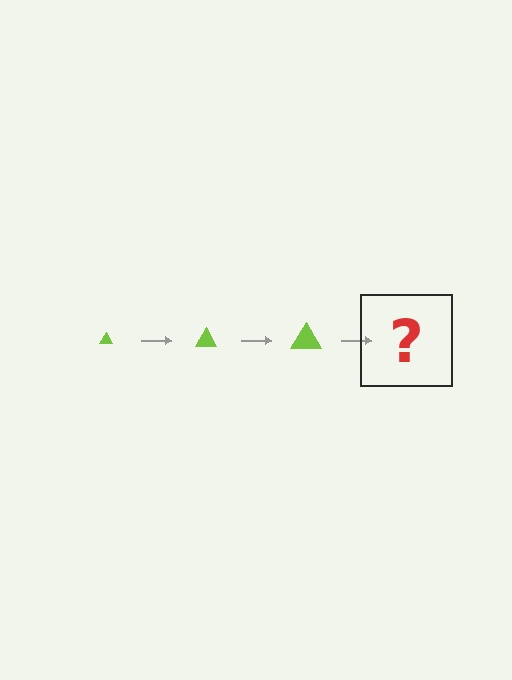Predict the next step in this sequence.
The next step is a lime triangle, larger than the previous one.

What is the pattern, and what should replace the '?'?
The pattern is that the triangle gets progressively larger each step. The '?' should be a lime triangle, larger than the previous one.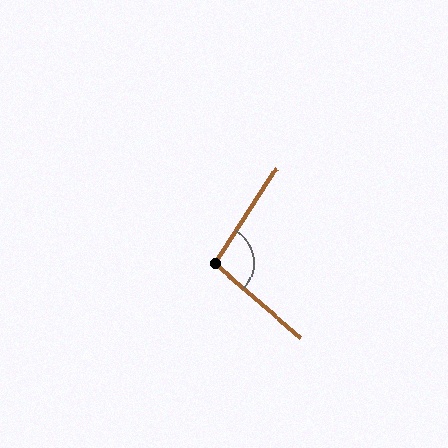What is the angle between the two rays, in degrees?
Approximately 97 degrees.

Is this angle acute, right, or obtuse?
It is obtuse.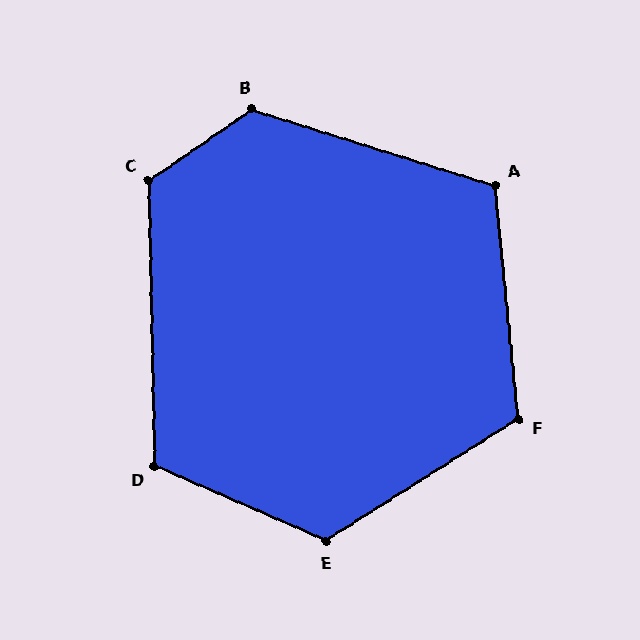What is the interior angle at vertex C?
Approximately 123 degrees (obtuse).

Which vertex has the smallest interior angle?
A, at approximately 113 degrees.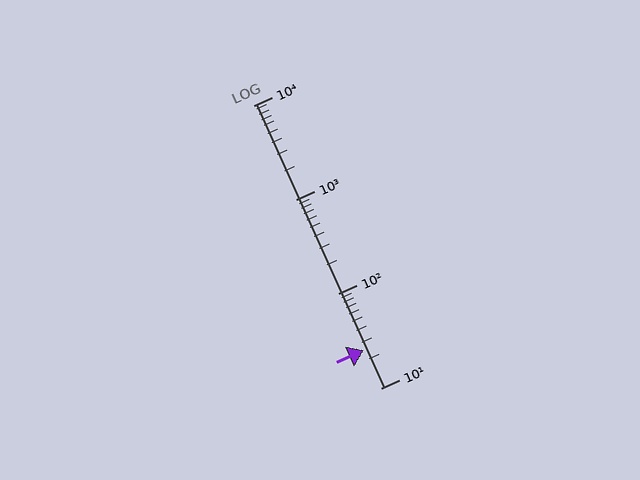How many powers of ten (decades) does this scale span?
The scale spans 3 decades, from 10 to 10000.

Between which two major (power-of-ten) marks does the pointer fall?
The pointer is between 10 and 100.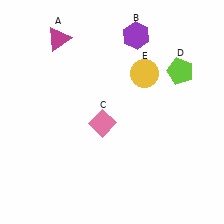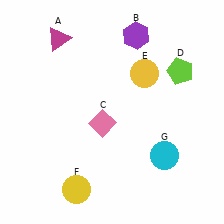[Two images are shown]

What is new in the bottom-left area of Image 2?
A yellow circle (F) was added in the bottom-left area of Image 2.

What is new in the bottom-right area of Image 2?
A cyan circle (G) was added in the bottom-right area of Image 2.